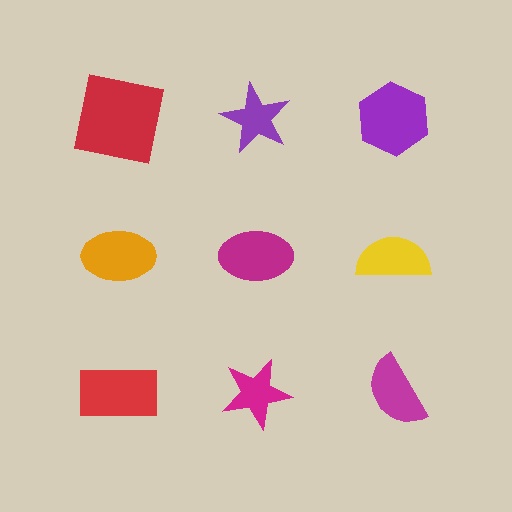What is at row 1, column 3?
A purple hexagon.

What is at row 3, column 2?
A magenta star.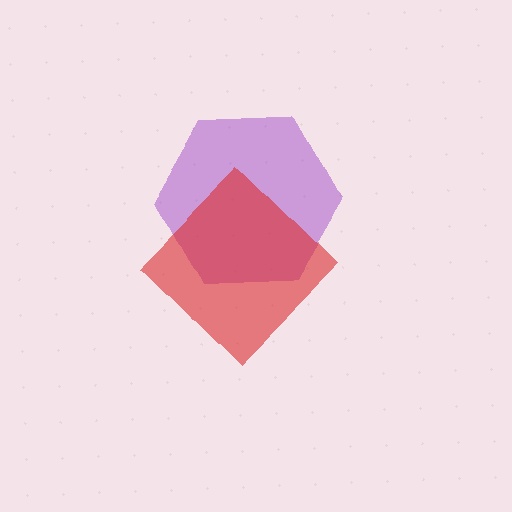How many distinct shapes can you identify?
There are 2 distinct shapes: a purple hexagon, a red diamond.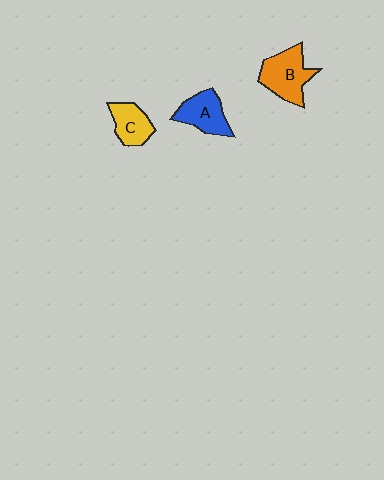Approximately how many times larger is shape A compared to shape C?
Approximately 1.2 times.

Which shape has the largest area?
Shape B (orange).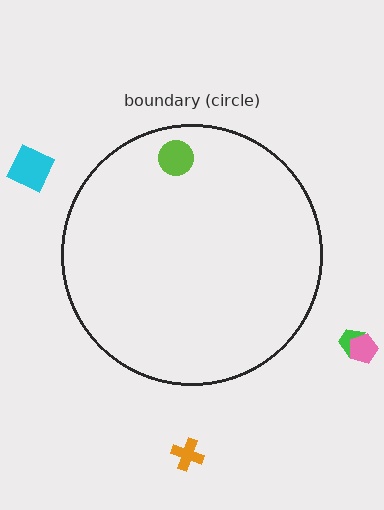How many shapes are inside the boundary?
1 inside, 4 outside.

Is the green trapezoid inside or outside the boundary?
Outside.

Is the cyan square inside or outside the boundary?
Outside.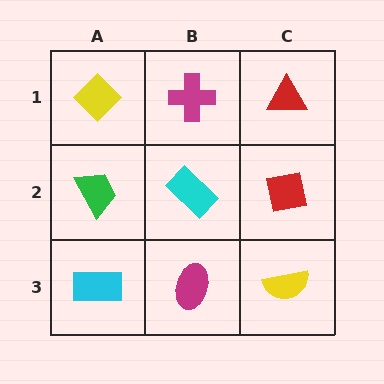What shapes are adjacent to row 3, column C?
A red square (row 2, column C), a magenta ellipse (row 3, column B).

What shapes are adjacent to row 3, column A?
A green trapezoid (row 2, column A), a magenta ellipse (row 3, column B).